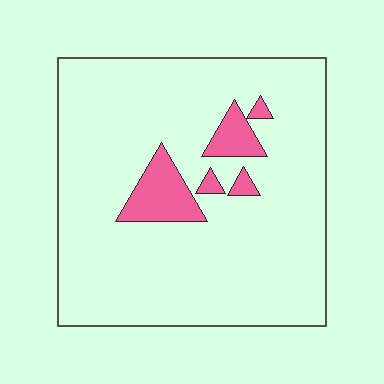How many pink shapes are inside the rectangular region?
5.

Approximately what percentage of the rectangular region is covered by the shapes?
Approximately 10%.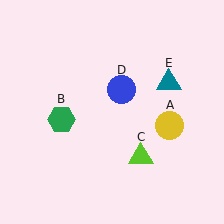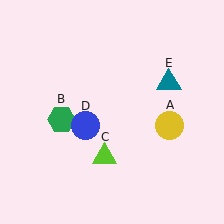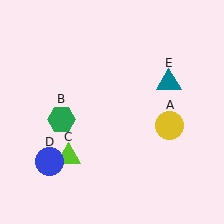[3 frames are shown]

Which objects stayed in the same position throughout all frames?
Yellow circle (object A) and green hexagon (object B) and teal triangle (object E) remained stationary.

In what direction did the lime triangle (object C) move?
The lime triangle (object C) moved left.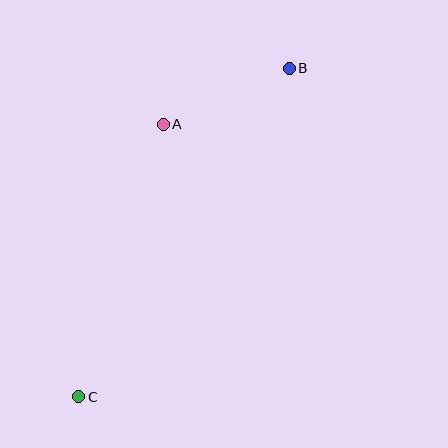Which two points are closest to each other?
Points A and B are closest to each other.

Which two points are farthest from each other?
Points B and C are farthest from each other.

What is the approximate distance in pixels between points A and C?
The distance between A and C is approximately 285 pixels.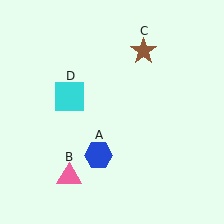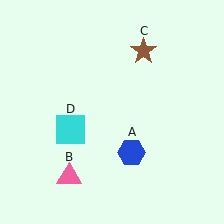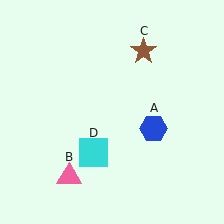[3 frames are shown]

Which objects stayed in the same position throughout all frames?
Pink triangle (object B) and brown star (object C) remained stationary.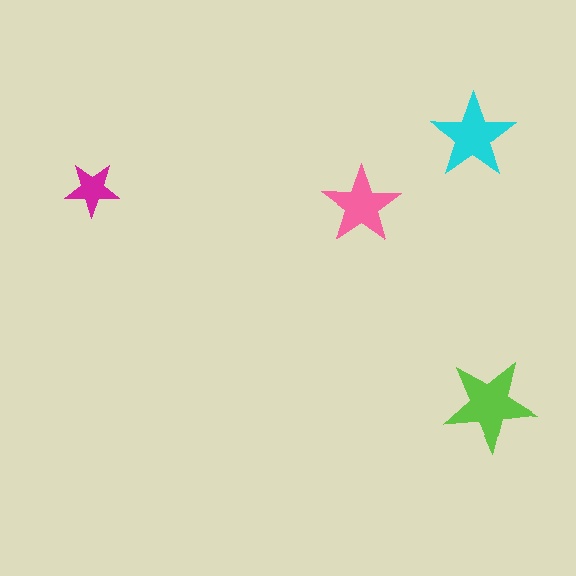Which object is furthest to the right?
The lime star is rightmost.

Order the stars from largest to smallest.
the lime one, the cyan one, the pink one, the magenta one.